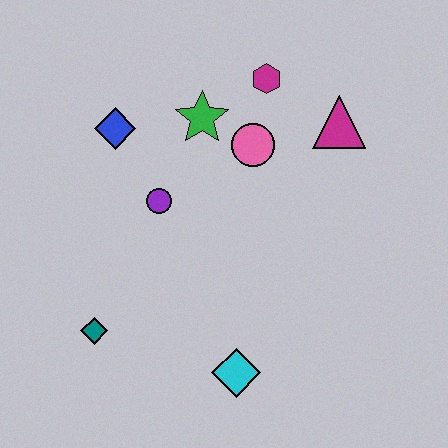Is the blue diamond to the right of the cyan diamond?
No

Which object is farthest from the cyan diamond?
The magenta hexagon is farthest from the cyan diamond.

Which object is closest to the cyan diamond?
The teal diamond is closest to the cyan diamond.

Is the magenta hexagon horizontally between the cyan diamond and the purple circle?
No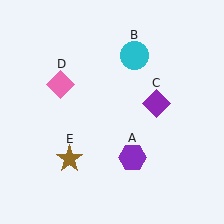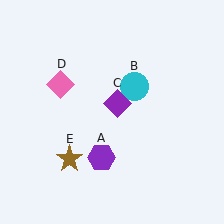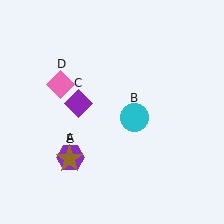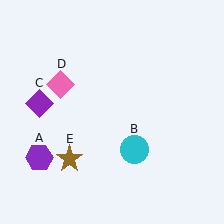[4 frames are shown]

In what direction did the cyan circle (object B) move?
The cyan circle (object B) moved down.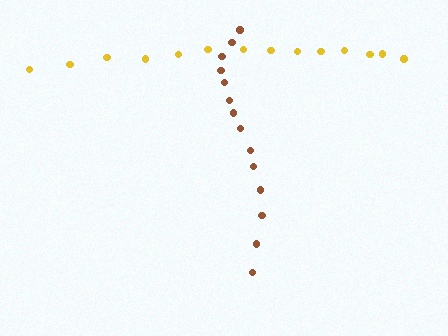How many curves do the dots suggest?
There are 2 distinct paths.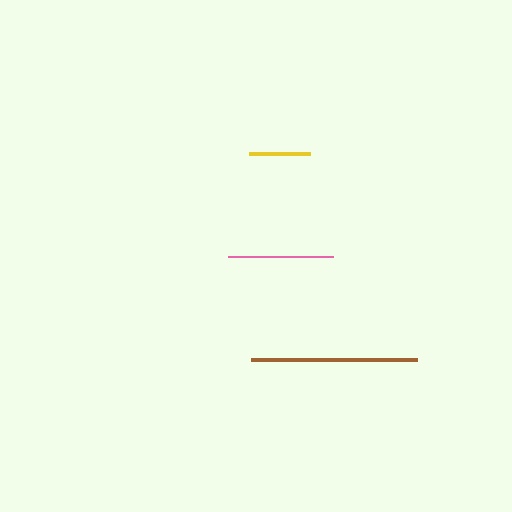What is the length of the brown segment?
The brown segment is approximately 165 pixels long.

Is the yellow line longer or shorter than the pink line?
The pink line is longer than the yellow line.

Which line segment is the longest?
The brown line is the longest at approximately 165 pixels.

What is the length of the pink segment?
The pink segment is approximately 105 pixels long.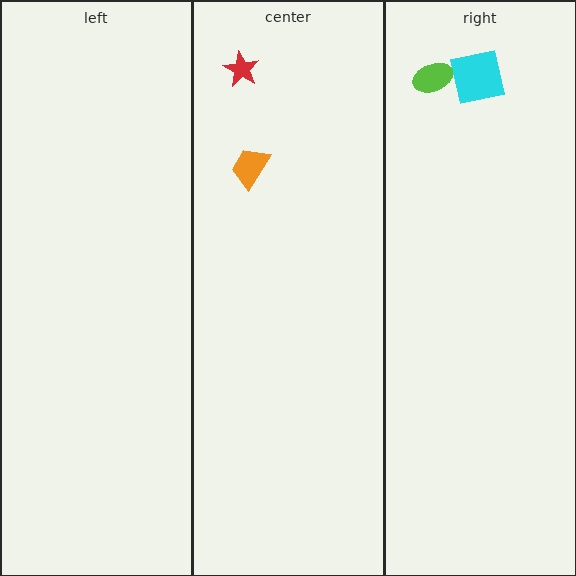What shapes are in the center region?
The red star, the orange trapezoid.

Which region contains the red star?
The center region.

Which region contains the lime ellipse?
The right region.